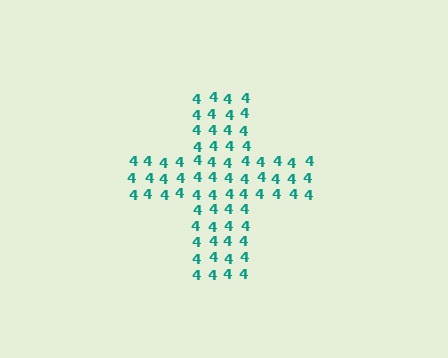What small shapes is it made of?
It is made of small digit 4's.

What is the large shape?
The large shape is a cross.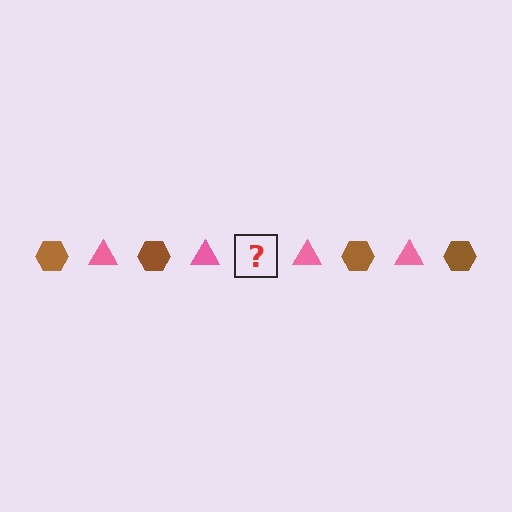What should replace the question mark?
The question mark should be replaced with a brown hexagon.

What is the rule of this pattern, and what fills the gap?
The rule is that the pattern alternates between brown hexagon and pink triangle. The gap should be filled with a brown hexagon.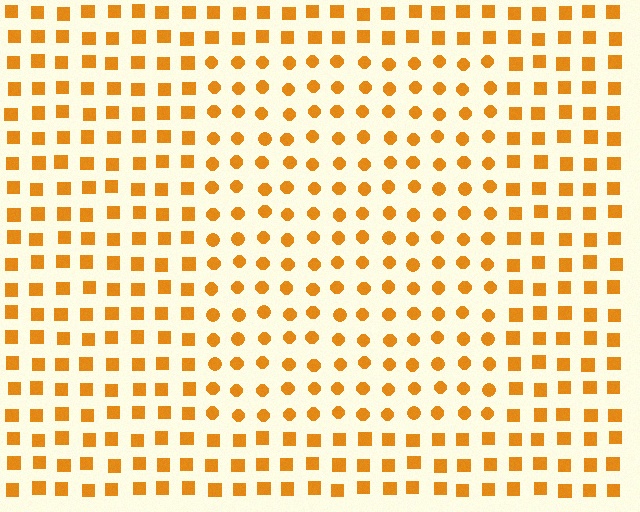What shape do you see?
I see a rectangle.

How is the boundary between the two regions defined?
The boundary is defined by a change in element shape: circles inside vs. squares outside. All elements share the same color and spacing.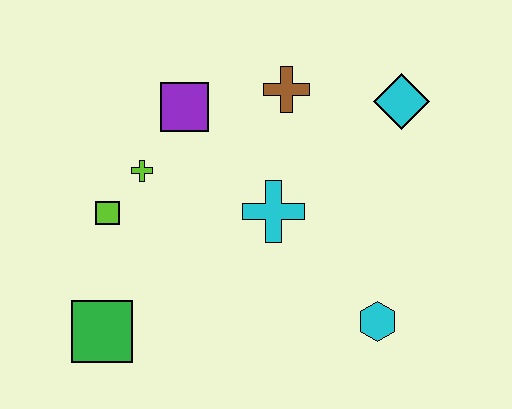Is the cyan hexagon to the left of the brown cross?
No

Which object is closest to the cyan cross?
The brown cross is closest to the cyan cross.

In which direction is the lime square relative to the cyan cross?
The lime square is to the left of the cyan cross.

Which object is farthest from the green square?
The cyan diamond is farthest from the green square.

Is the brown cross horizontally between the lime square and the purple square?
No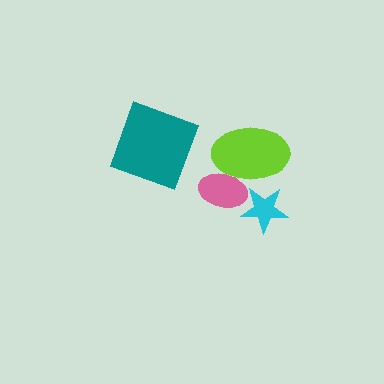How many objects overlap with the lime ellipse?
2 objects overlap with the lime ellipse.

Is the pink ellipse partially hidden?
Yes, it is partially covered by another shape.